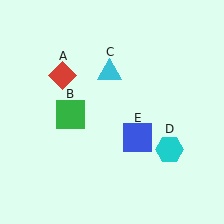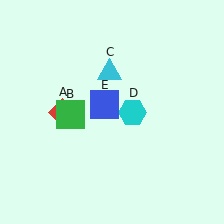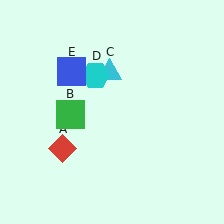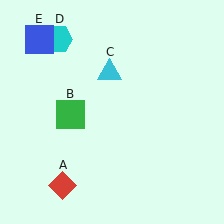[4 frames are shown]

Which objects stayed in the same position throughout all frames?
Green square (object B) and cyan triangle (object C) remained stationary.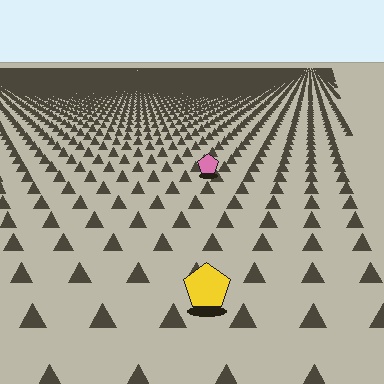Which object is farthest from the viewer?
The pink pentagon is farthest from the viewer. It appears smaller and the ground texture around it is denser.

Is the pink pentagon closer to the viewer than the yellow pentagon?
No. The yellow pentagon is closer — you can tell from the texture gradient: the ground texture is coarser near it.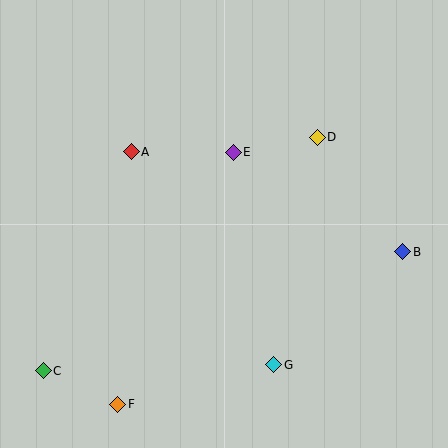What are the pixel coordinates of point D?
Point D is at (317, 137).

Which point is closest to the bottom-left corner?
Point C is closest to the bottom-left corner.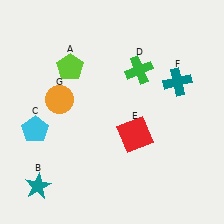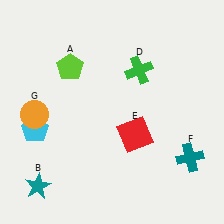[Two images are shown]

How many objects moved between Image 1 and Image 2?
2 objects moved between the two images.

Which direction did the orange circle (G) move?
The orange circle (G) moved left.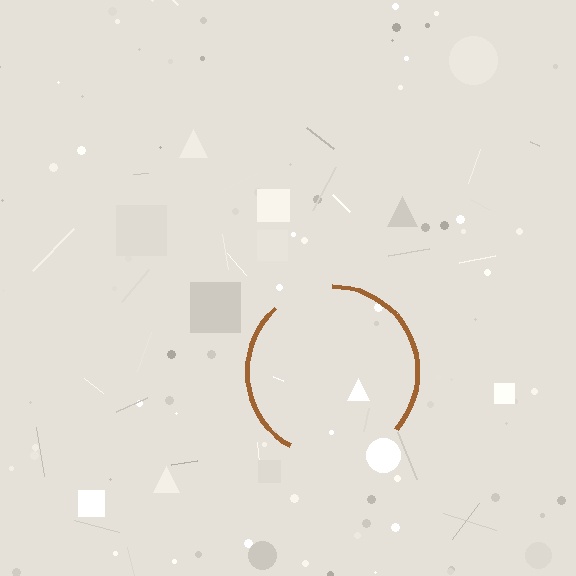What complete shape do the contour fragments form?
The contour fragments form a circle.